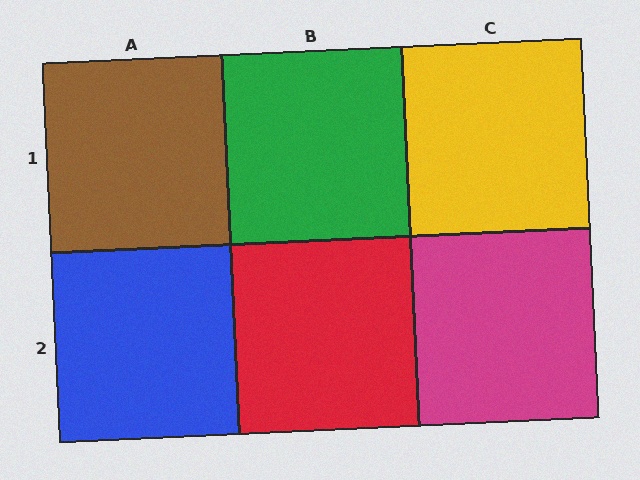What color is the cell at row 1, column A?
Brown.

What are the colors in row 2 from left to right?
Blue, red, magenta.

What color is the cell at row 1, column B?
Green.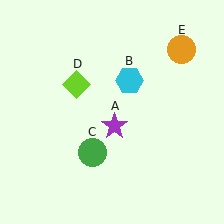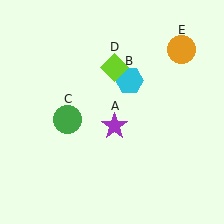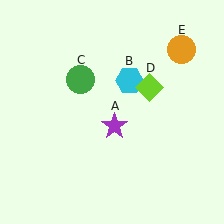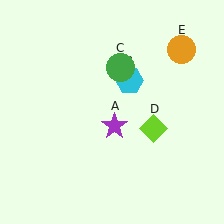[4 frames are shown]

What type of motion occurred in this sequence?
The green circle (object C), lime diamond (object D) rotated clockwise around the center of the scene.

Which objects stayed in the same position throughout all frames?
Purple star (object A) and cyan hexagon (object B) and orange circle (object E) remained stationary.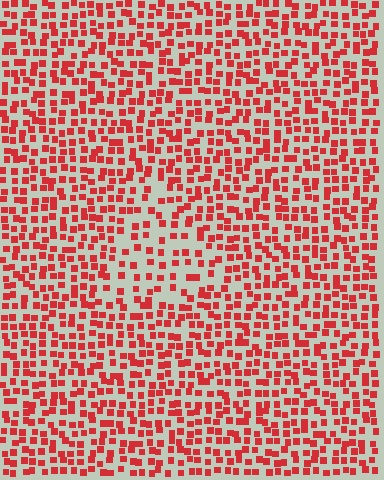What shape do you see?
I see a triangle.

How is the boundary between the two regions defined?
The boundary is defined by a change in element density (approximately 1.8x ratio). All elements are the same color, size, and shape.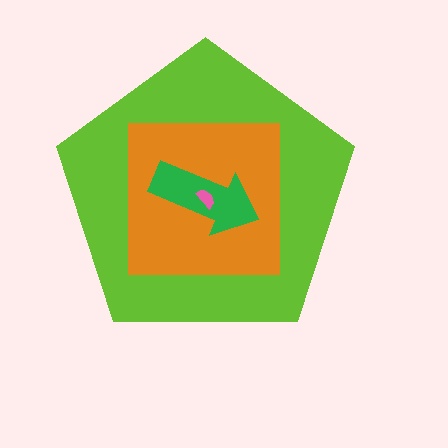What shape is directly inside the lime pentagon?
The orange square.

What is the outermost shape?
The lime pentagon.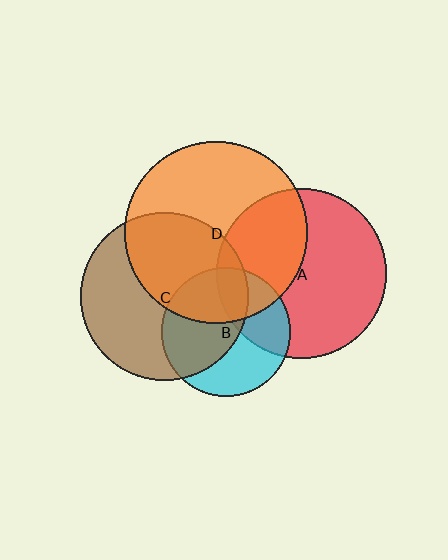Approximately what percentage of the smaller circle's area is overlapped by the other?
Approximately 45%.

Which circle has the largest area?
Circle D (orange).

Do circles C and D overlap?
Yes.